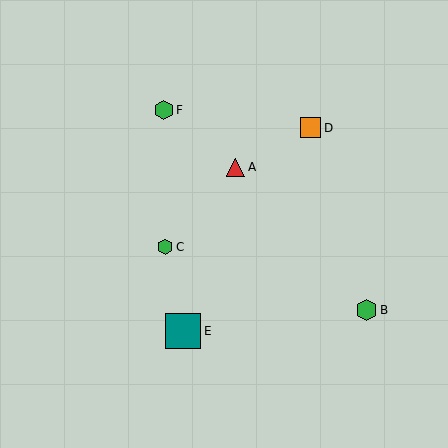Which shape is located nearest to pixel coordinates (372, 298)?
The green hexagon (labeled B) at (367, 310) is nearest to that location.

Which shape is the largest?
The teal square (labeled E) is the largest.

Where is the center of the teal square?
The center of the teal square is at (183, 331).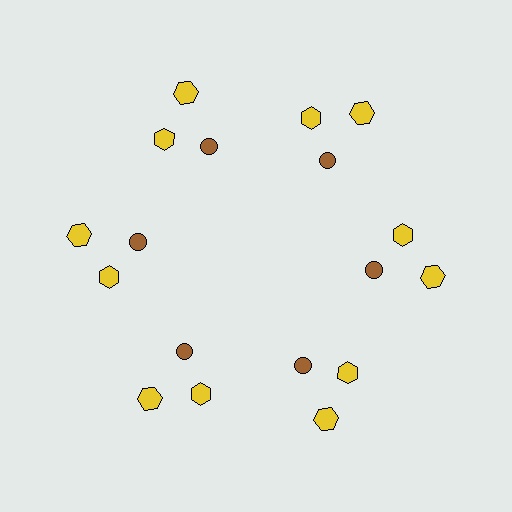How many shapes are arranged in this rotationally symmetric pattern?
There are 18 shapes, arranged in 6 groups of 3.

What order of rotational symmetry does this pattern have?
This pattern has 6-fold rotational symmetry.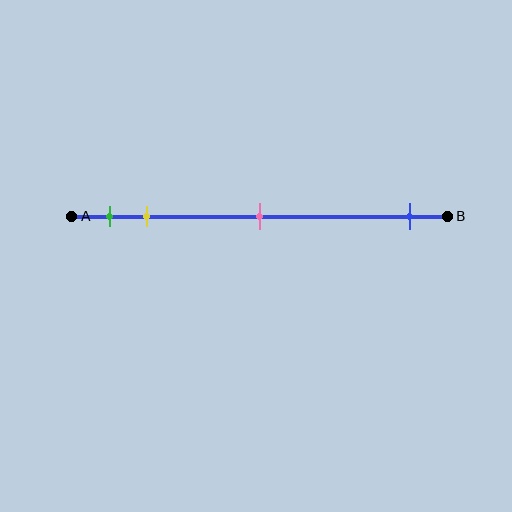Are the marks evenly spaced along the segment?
No, the marks are not evenly spaced.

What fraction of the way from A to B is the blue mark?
The blue mark is approximately 90% (0.9) of the way from A to B.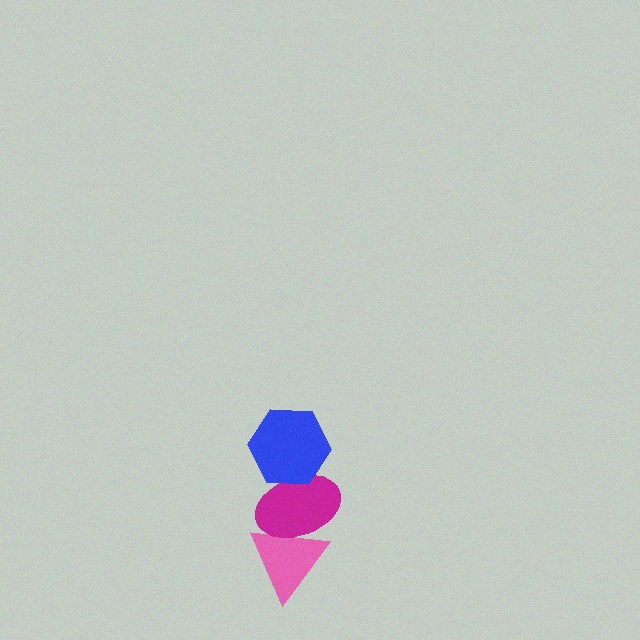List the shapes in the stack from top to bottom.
From top to bottom: the blue hexagon, the magenta ellipse, the pink triangle.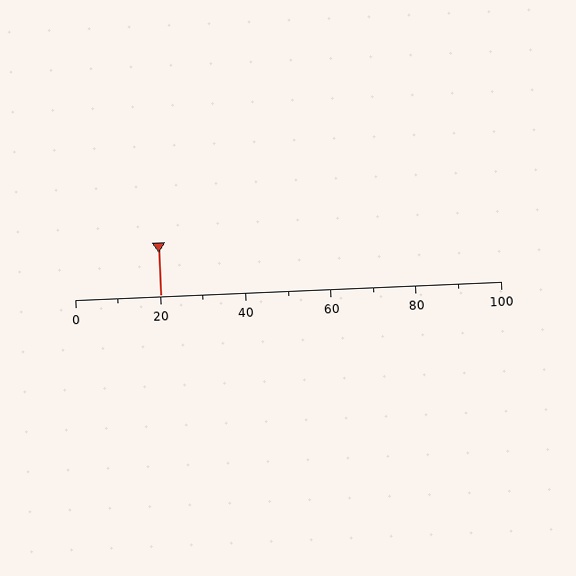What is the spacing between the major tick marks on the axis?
The major ticks are spaced 20 apart.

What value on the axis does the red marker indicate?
The marker indicates approximately 20.